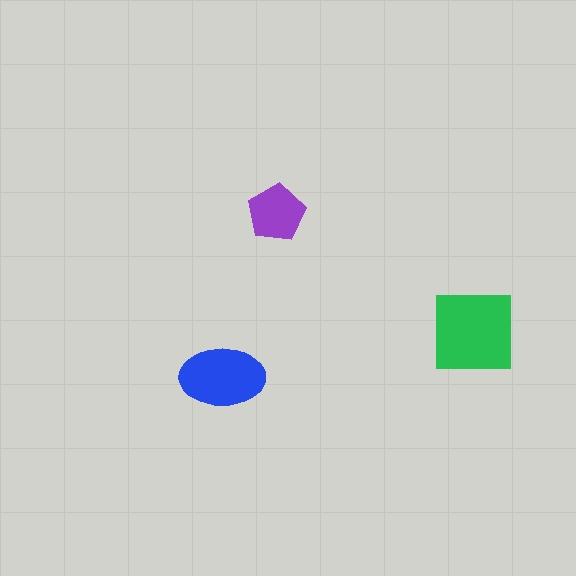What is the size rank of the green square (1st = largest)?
1st.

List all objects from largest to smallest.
The green square, the blue ellipse, the purple pentagon.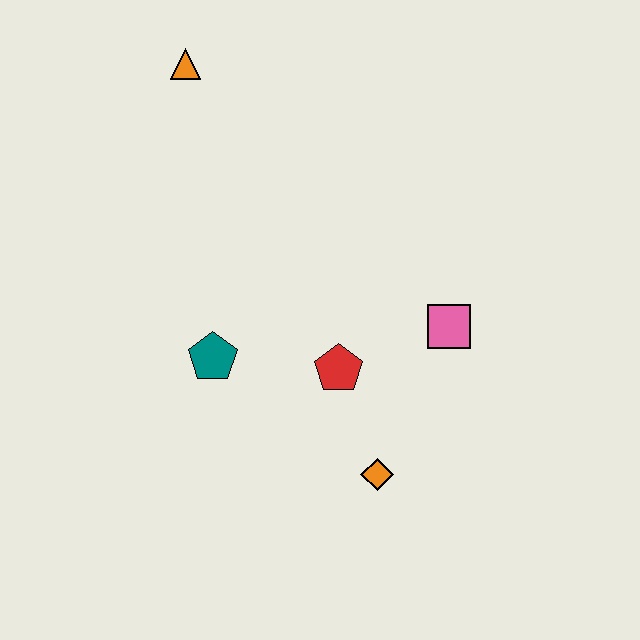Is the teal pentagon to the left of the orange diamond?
Yes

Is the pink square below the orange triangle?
Yes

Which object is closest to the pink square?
The red pentagon is closest to the pink square.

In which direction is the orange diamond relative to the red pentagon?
The orange diamond is below the red pentagon.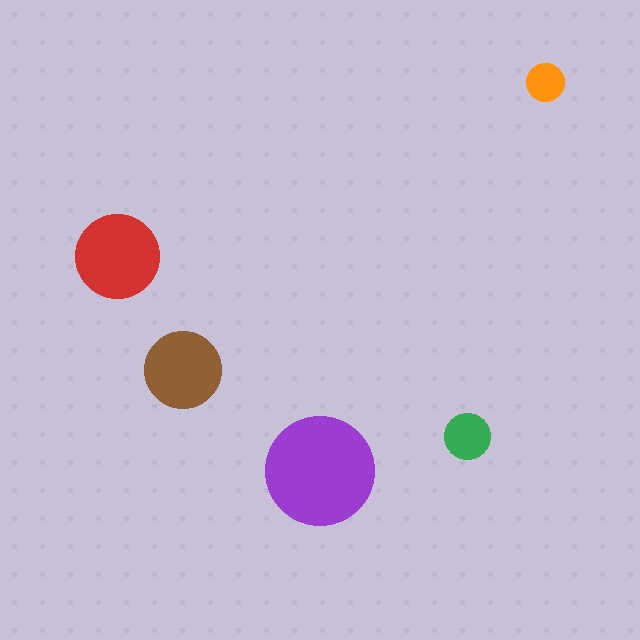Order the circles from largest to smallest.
the purple one, the red one, the brown one, the green one, the orange one.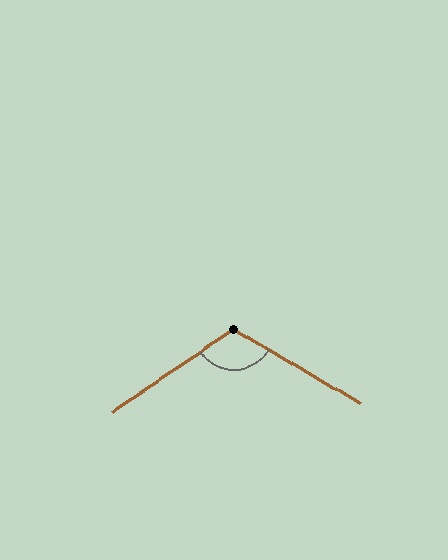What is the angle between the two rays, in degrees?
Approximately 115 degrees.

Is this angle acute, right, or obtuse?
It is obtuse.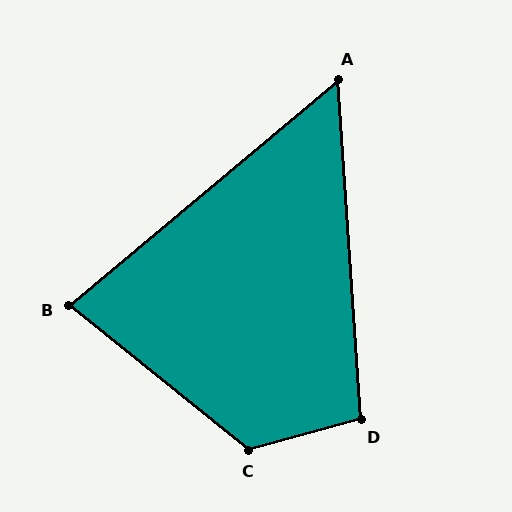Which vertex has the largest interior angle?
C, at approximately 126 degrees.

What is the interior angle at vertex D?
Approximately 101 degrees (obtuse).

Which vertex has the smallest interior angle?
A, at approximately 54 degrees.